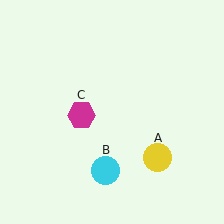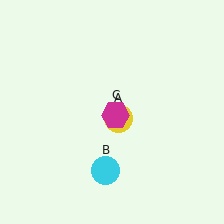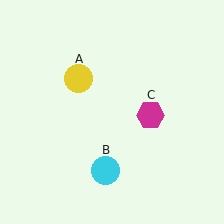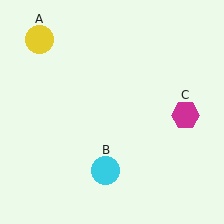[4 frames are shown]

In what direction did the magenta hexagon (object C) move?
The magenta hexagon (object C) moved right.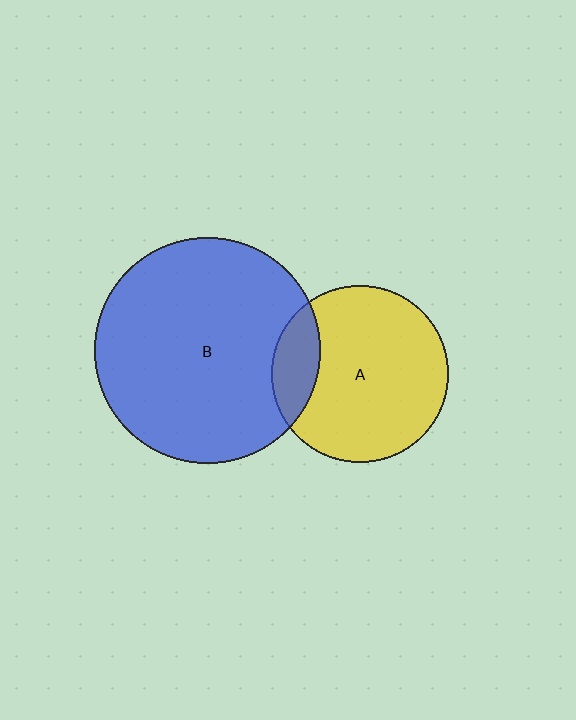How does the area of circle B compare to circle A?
Approximately 1.6 times.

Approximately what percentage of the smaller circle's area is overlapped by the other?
Approximately 15%.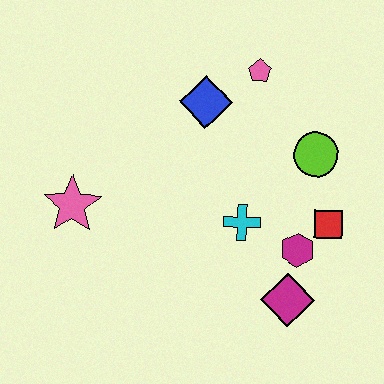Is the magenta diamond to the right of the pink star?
Yes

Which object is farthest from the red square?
The pink star is farthest from the red square.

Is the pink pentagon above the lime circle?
Yes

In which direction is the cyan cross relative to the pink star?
The cyan cross is to the right of the pink star.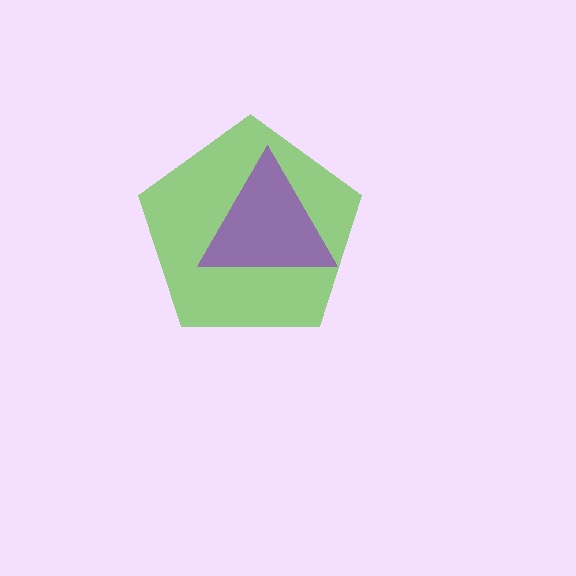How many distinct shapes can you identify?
There are 2 distinct shapes: a lime pentagon, a purple triangle.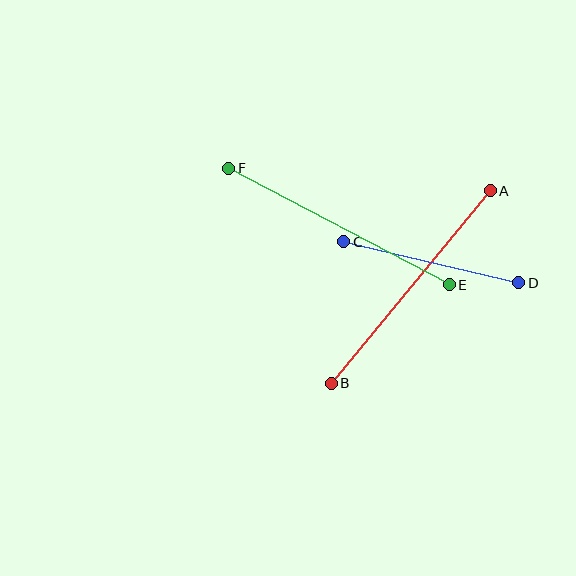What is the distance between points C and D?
The distance is approximately 180 pixels.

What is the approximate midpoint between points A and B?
The midpoint is at approximately (411, 287) pixels.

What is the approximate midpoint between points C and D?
The midpoint is at approximately (431, 262) pixels.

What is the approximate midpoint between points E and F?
The midpoint is at approximately (339, 227) pixels.